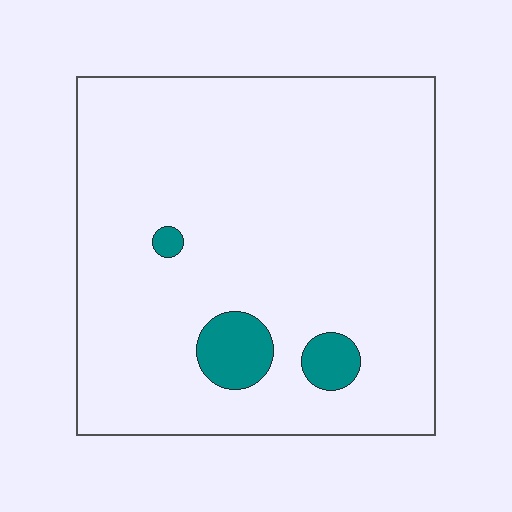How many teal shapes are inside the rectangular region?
3.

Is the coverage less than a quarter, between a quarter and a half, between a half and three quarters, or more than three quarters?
Less than a quarter.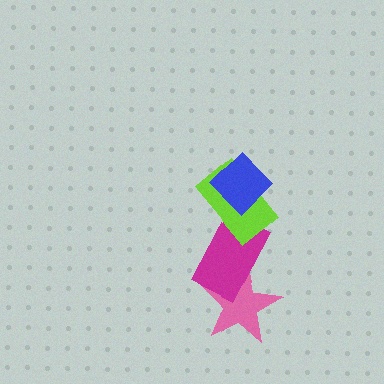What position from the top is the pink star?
The pink star is 4th from the top.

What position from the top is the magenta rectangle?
The magenta rectangle is 3rd from the top.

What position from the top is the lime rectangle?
The lime rectangle is 2nd from the top.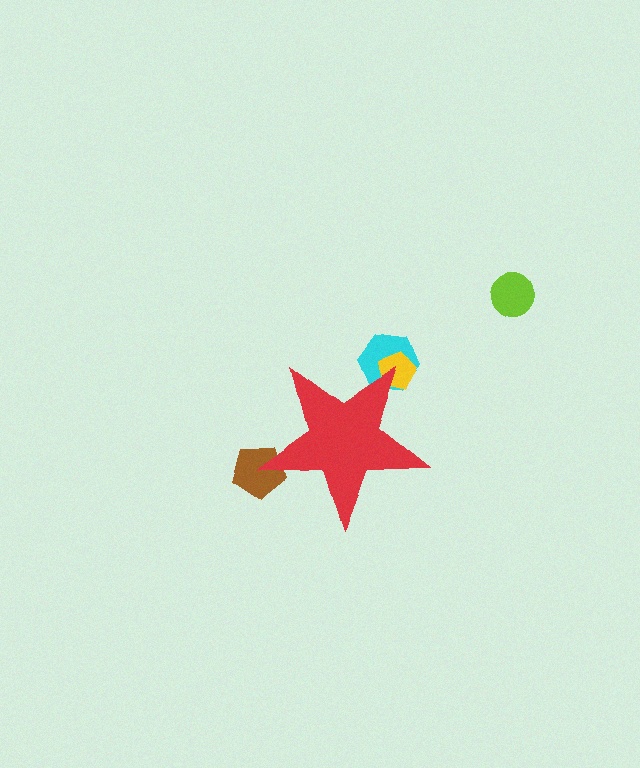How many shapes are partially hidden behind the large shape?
3 shapes are partially hidden.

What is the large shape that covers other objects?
A red star.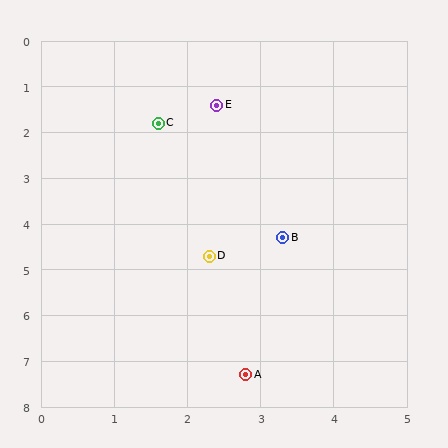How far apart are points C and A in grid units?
Points C and A are about 5.6 grid units apart.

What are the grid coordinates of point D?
Point D is at approximately (2.3, 4.7).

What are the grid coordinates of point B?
Point B is at approximately (3.3, 4.3).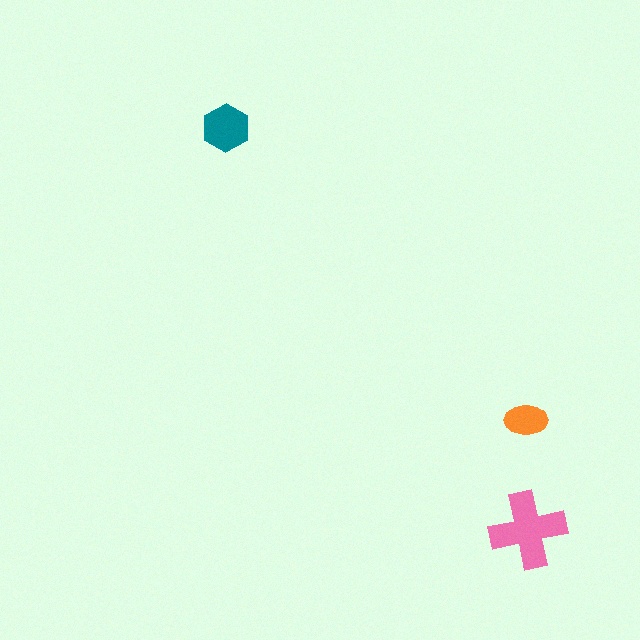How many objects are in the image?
There are 3 objects in the image.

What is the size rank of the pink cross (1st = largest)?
1st.